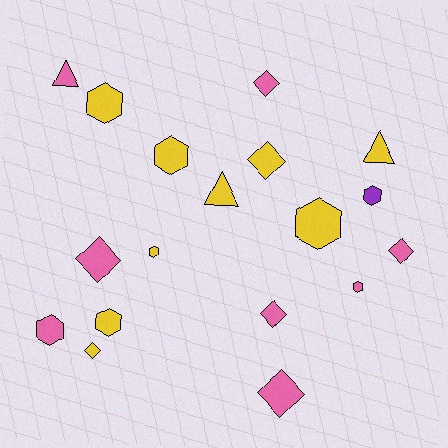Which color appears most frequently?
Yellow, with 9 objects.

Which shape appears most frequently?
Hexagon, with 8 objects.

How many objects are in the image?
There are 18 objects.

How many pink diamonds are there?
There are 5 pink diamonds.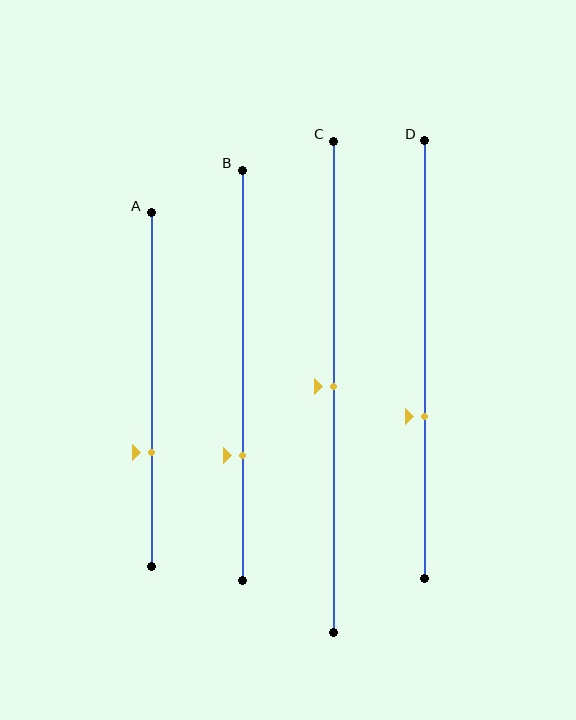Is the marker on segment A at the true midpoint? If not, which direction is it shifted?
No, the marker on segment A is shifted downward by about 18% of the segment length.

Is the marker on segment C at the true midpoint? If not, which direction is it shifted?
Yes, the marker on segment C is at the true midpoint.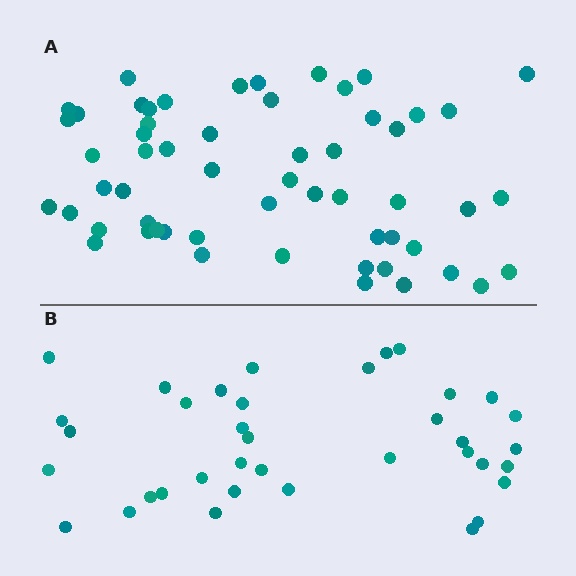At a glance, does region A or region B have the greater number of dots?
Region A (the top region) has more dots.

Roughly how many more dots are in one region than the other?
Region A has approximately 20 more dots than region B.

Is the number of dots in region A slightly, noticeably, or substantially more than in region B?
Region A has substantially more. The ratio is roughly 1.5 to 1.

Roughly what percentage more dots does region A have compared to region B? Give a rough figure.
About 55% more.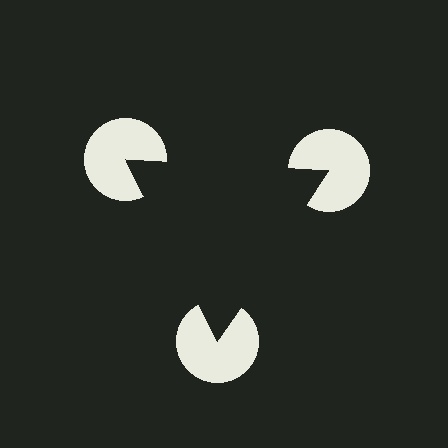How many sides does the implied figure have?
3 sides.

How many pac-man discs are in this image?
There are 3 — one at each vertex of the illusory triangle.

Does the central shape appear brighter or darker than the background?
It typically appears slightly darker than the background, even though no actual brightness change is drawn.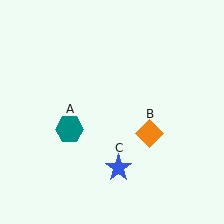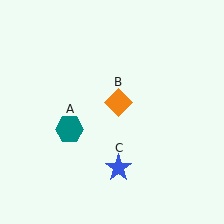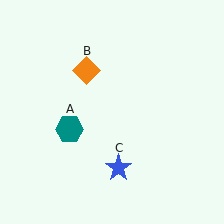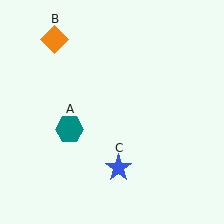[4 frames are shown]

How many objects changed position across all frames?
1 object changed position: orange diamond (object B).